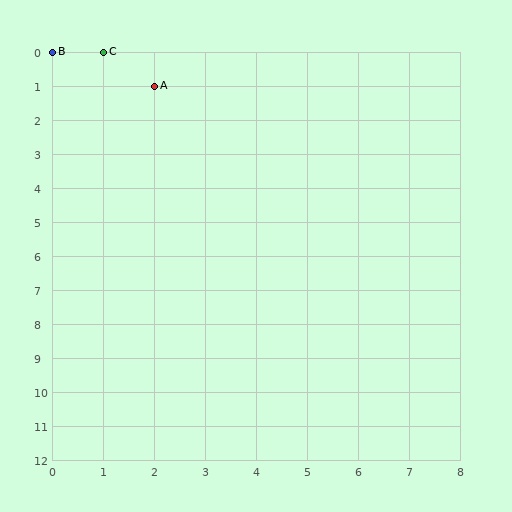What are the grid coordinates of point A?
Point A is at grid coordinates (2, 1).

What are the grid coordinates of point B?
Point B is at grid coordinates (0, 0).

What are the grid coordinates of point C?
Point C is at grid coordinates (1, 0).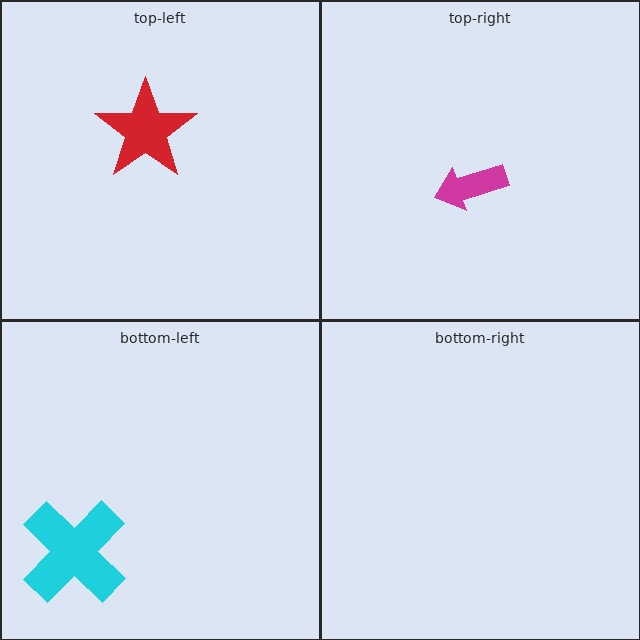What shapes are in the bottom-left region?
The cyan cross.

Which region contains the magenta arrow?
The top-right region.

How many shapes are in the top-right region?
1.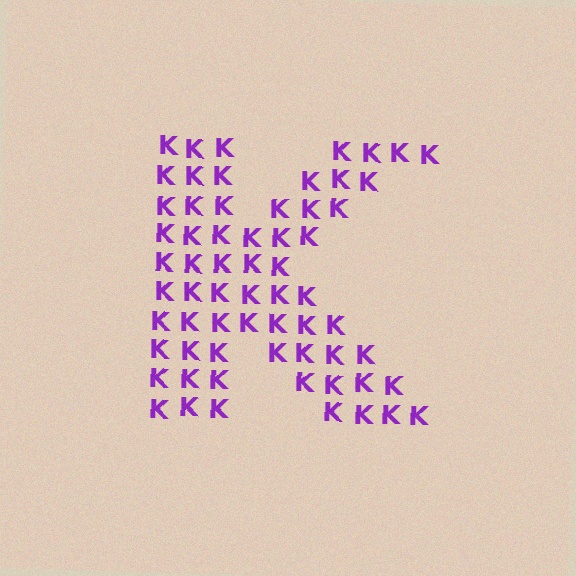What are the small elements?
The small elements are letter K's.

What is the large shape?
The large shape is the letter K.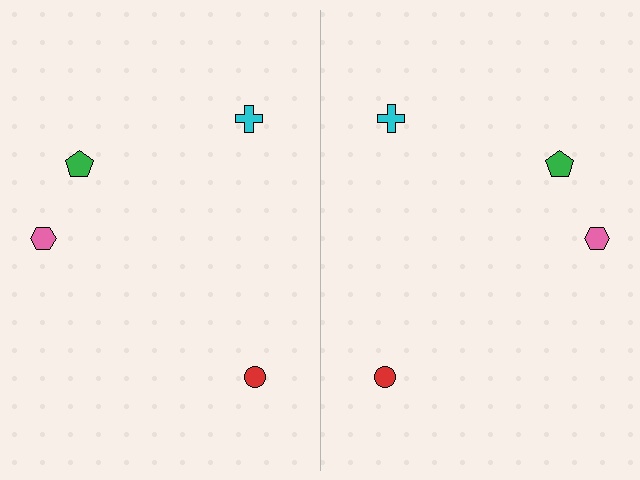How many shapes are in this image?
There are 8 shapes in this image.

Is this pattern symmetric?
Yes, this pattern has bilateral (reflection) symmetry.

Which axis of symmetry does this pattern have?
The pattern has a vertical axis of symmetry running through the center of the image.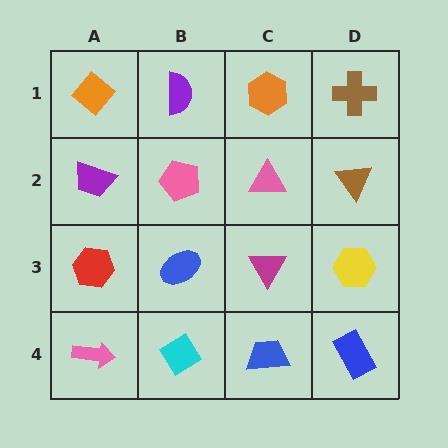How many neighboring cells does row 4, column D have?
2.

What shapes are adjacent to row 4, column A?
A red hexagon (row 3, column A), a cyan diamond (row 4, column B).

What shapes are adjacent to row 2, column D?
A brown cross (row 1, column D), a yellow hexagon (row 3, column D), a pink triangle (row 2, column C).